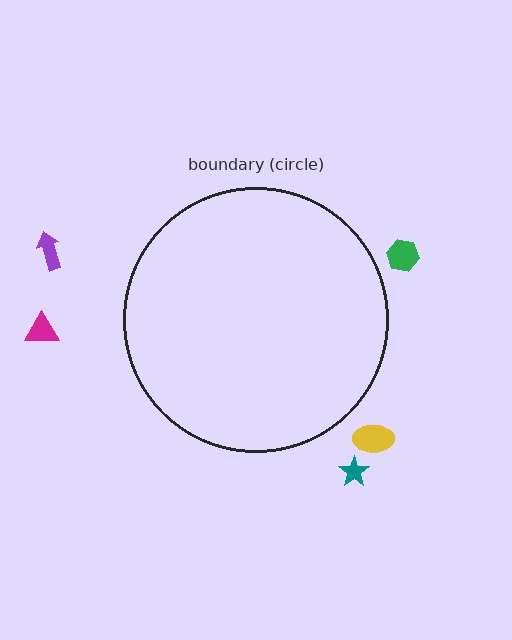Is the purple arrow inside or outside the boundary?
Outside.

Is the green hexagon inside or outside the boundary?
Outside.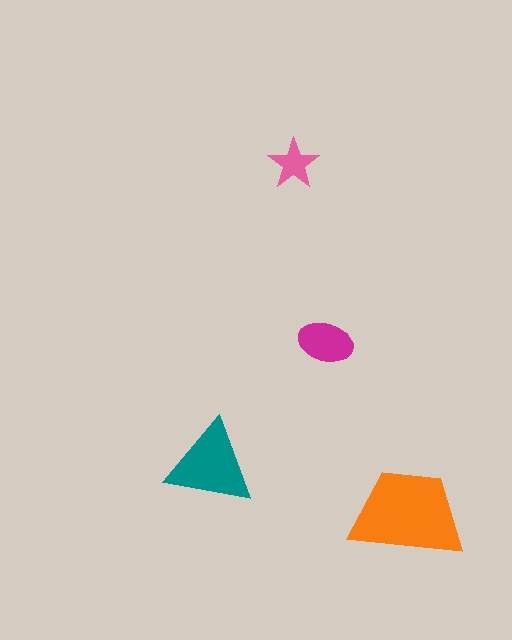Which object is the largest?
The orange trapezoid.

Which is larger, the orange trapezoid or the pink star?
The orange trapezoid.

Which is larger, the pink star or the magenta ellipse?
The magenta ellipse.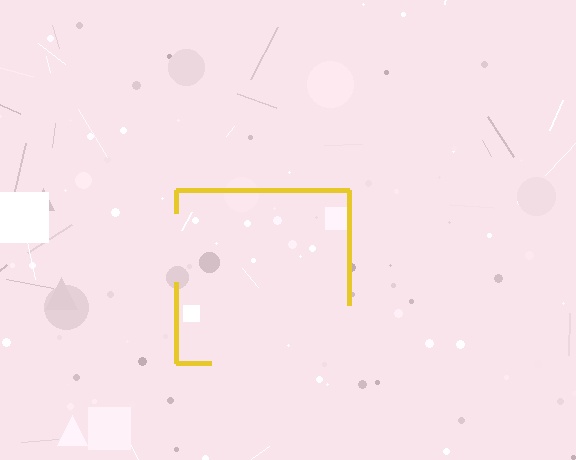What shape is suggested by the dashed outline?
The dashed outline suggests a square.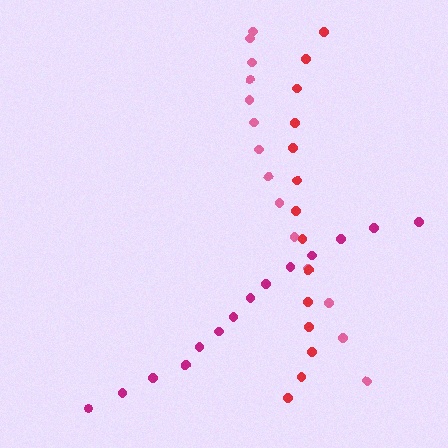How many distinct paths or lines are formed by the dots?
There are 3 distinct paths.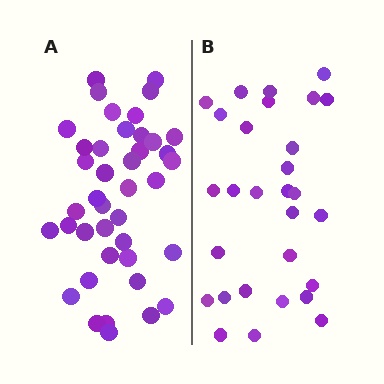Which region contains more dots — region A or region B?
Region A (the left region) has more dots.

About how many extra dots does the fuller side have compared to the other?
Region A has roughly 12 or so more dots than region B.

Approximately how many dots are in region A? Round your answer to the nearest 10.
About 40 dots. (The exact count is 41, which rounds to 40.)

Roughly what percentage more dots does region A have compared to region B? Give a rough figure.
About 40% more.